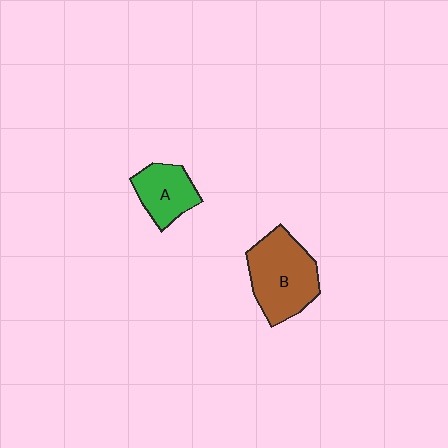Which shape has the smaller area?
Shape A (green).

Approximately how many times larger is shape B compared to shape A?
Approximately 1.7 times.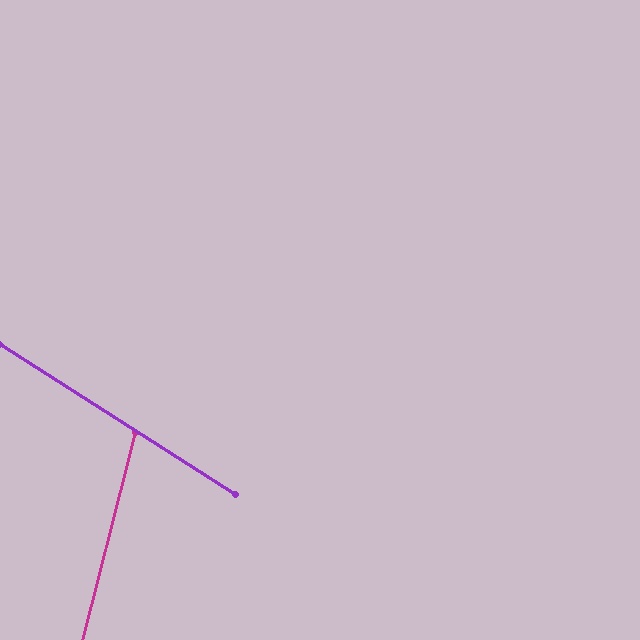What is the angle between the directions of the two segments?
Approximately 72 degrees.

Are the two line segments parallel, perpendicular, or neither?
Neither parallel nor perpendicular — they differ by about 72°.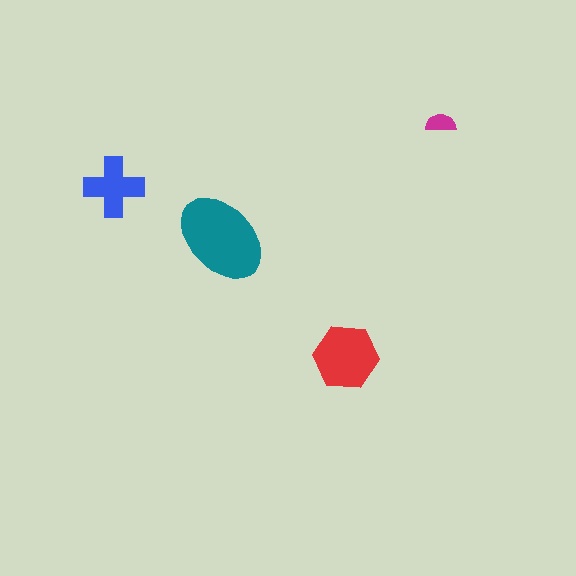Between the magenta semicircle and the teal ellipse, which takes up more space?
The teal ellipse.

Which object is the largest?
The teal ellipse.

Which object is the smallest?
The magenta semicircle.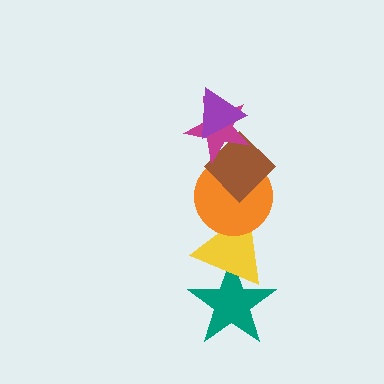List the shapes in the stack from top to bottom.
From top to bottom: the purple triangle, the magenta star, the brown diamond, the orange circle, the yellow triangle, the teal star.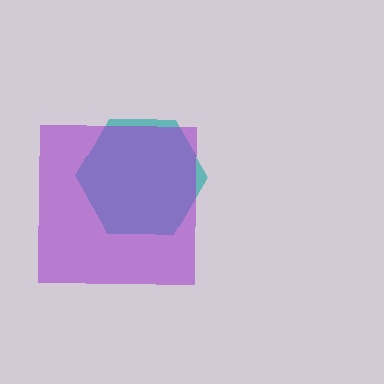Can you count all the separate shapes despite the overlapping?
Yes, there are 2 separate shapes.